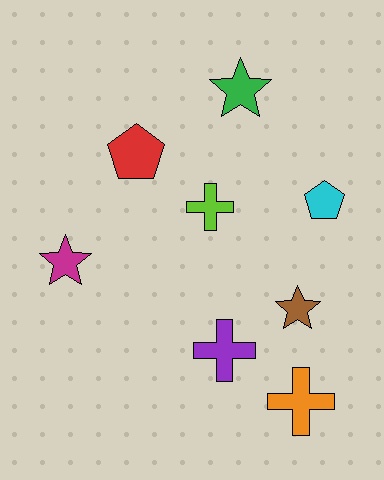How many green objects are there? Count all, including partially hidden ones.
There is 1 green object.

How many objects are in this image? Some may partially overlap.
There are 8 objects.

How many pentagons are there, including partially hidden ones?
There are 2 pentagons.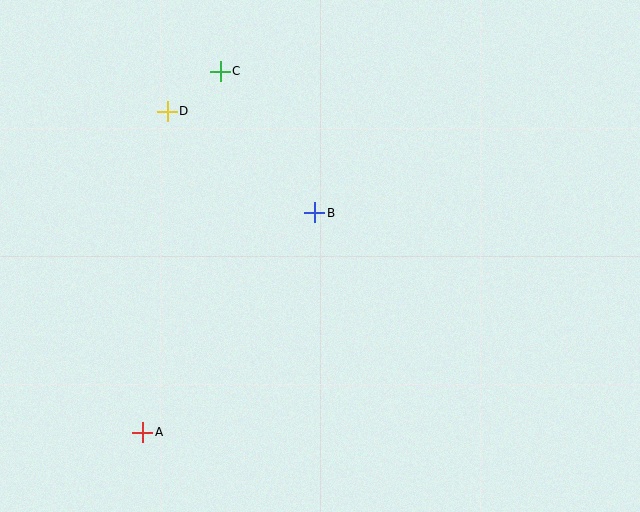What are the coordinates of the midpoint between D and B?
The midpoint between D and B is at (241, 162).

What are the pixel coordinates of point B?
Point B is at (315, 213).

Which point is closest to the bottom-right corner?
Point B is closest to the bottom-right corner.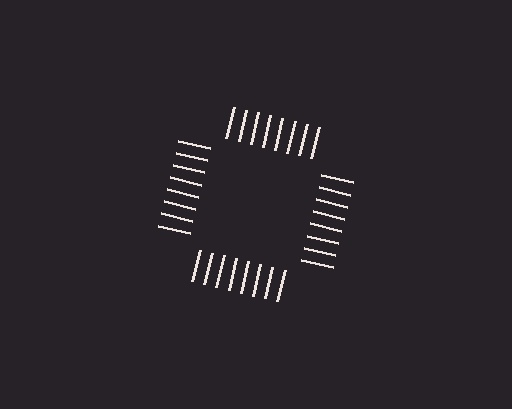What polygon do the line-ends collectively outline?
An illusory square — the line segments terminate on its edges but no continuous stroke is drawn.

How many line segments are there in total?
32 — 8 along each of the 4 edges.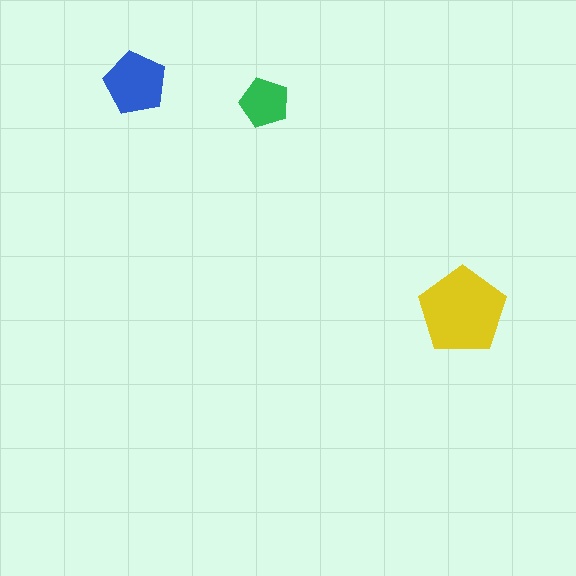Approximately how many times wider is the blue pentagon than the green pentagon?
About 1.5 times wider.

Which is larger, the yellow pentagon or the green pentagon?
The yellow one.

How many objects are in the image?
There are 3 objects in the image.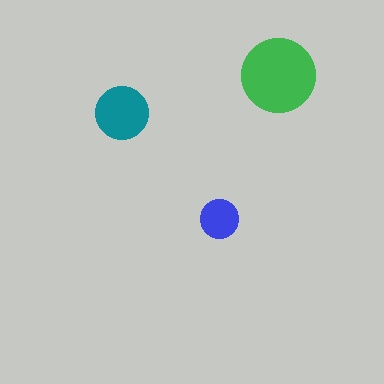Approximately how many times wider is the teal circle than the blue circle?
About 1.5 times wider.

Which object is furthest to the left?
The teal circle is leftmost.